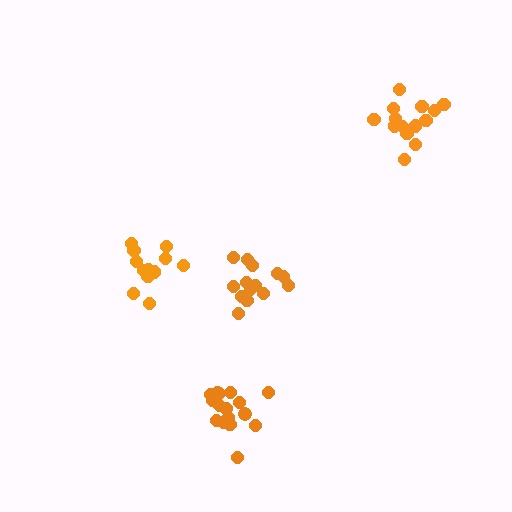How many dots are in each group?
Group 1: 14 dots, Group 2: 12 dots, Group 3: 14 dots, Group 4: 16 dots (56 total).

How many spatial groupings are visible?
There are 4 spatial groupings.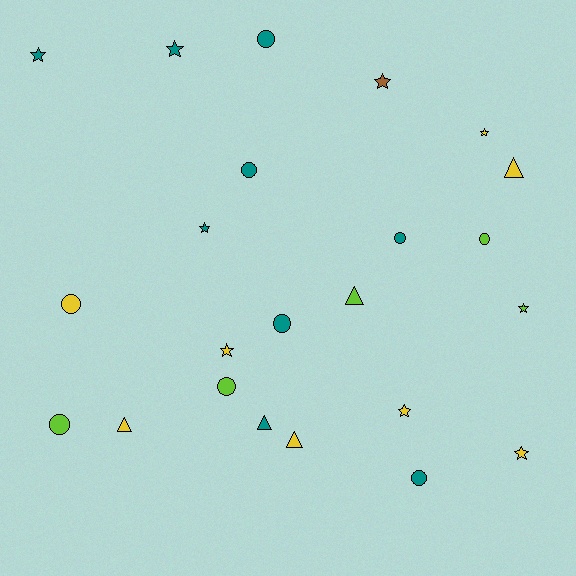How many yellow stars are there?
There are 4 yellow stars.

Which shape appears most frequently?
Star, with 9 objects.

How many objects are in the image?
There are 23 objects.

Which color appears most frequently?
Teal, with 9 objects.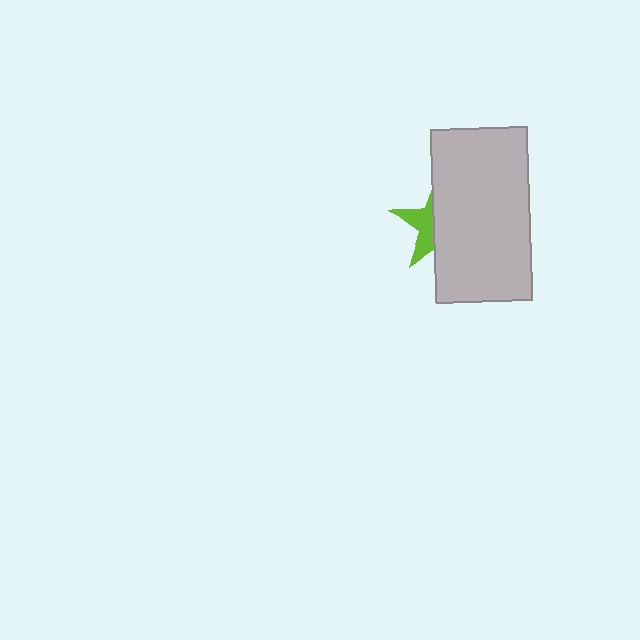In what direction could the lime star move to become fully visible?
The lime star could move left. That would shift it out from behind the light gray rectangle entirely.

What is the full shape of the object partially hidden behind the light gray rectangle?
The partially hidden object is a lime star.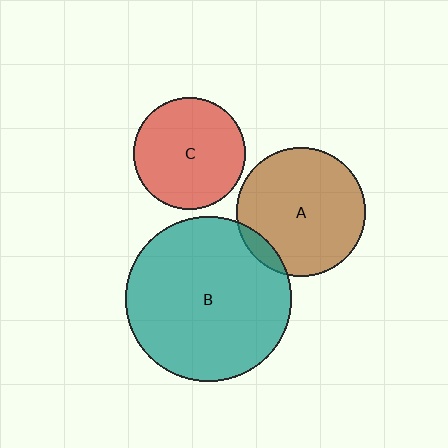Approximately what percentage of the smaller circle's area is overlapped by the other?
Approximately 5%.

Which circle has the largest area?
Circle B (teal).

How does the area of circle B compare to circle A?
Approximately 1.7 times.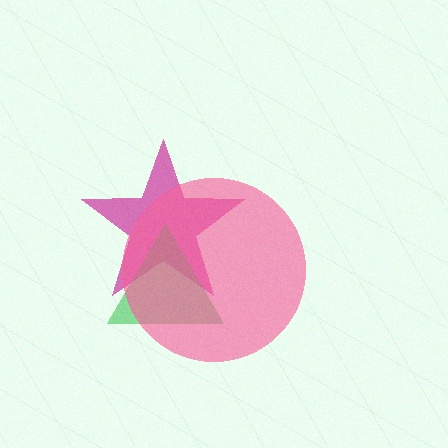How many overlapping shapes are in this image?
There are 3 overlapping shapes in the image.